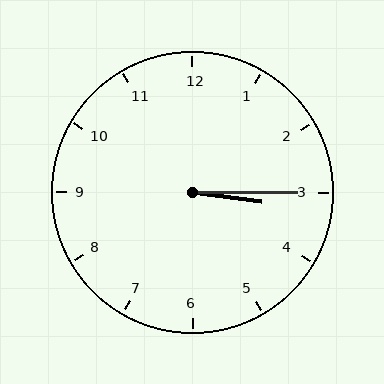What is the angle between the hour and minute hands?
Approximately 8 degrees.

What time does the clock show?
3:15.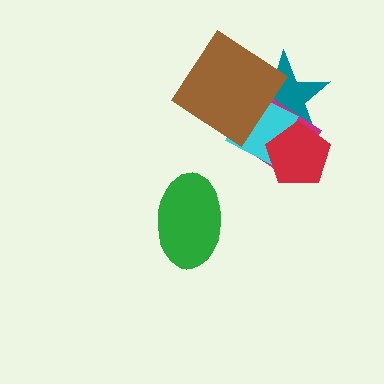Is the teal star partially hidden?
Yes, it is partially covered by another shape.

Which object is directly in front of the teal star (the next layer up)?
The magenta diamond is directly in front of the teal star.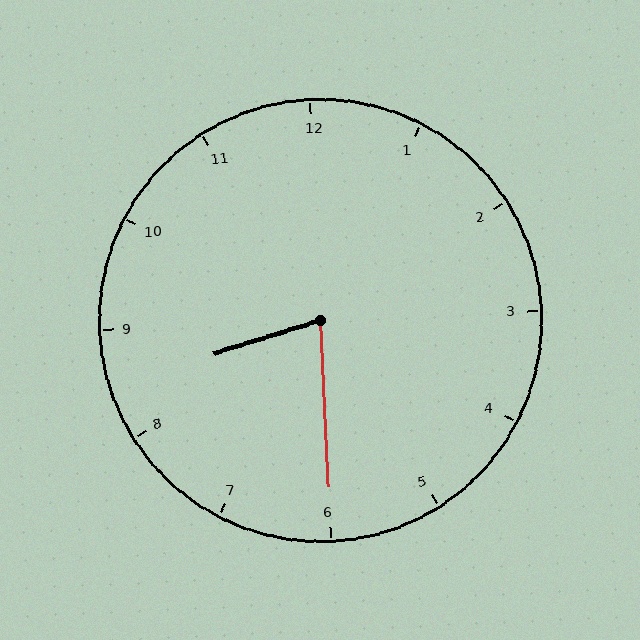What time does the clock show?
8:30.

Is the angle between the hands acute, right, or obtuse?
It is acute.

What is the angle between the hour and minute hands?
Approximately 75 degrees.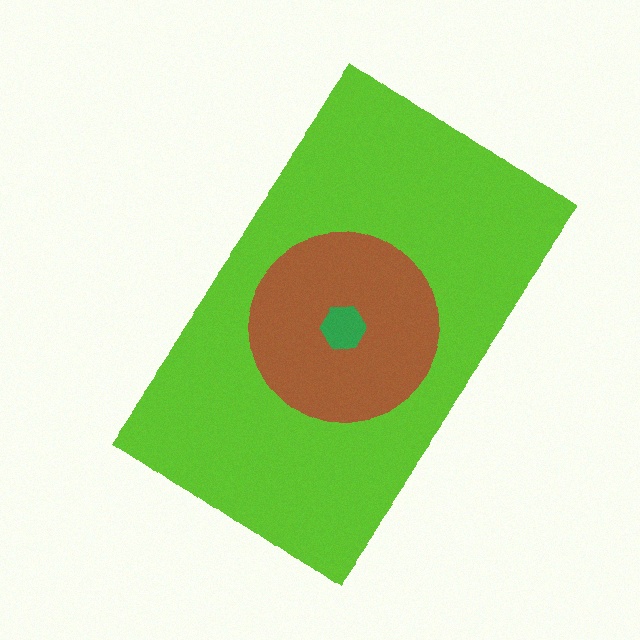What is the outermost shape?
The lime rectangle.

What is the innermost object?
The green hexagon.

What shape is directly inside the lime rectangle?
The brown circle.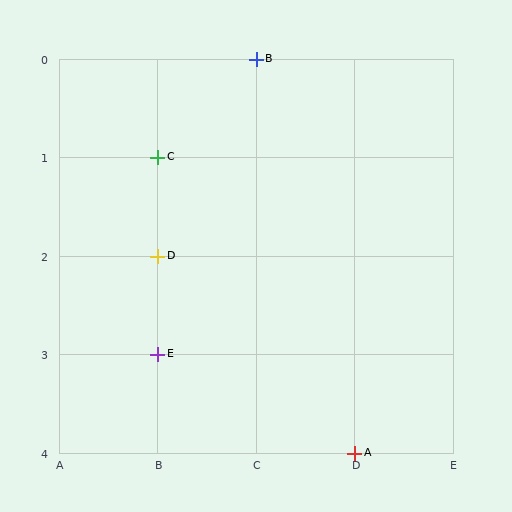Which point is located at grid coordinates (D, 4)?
Point A is at (D, 4).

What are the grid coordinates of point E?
Point E is at grid coordinates (B, 3).